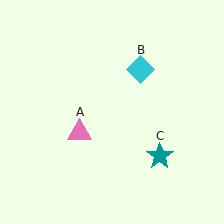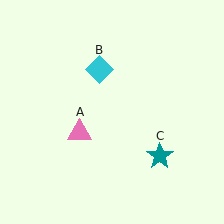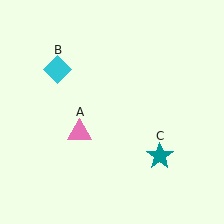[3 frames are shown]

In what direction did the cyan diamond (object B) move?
The cyan diamond (object B) moved left.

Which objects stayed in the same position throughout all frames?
Pink triangle (object A) and teal star (object C) remained stationary.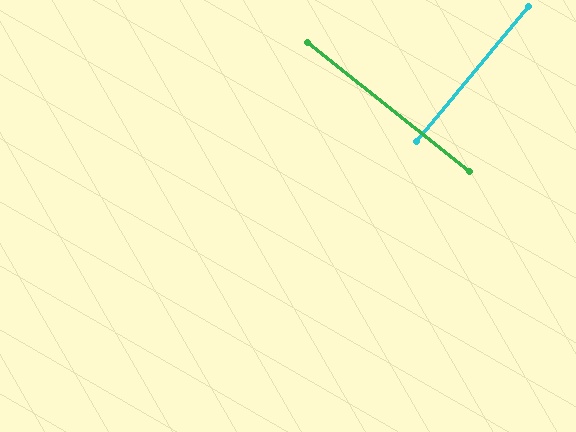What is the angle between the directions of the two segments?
Approximately 89 degrees.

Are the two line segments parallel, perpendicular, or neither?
Perpendicular — they meet at approximately 89°.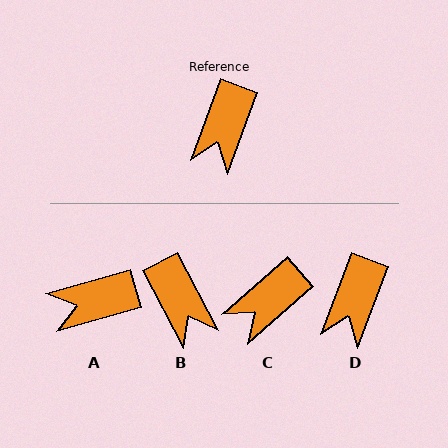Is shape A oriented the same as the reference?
No, it is off by about 53 degrees.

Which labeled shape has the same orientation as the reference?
D.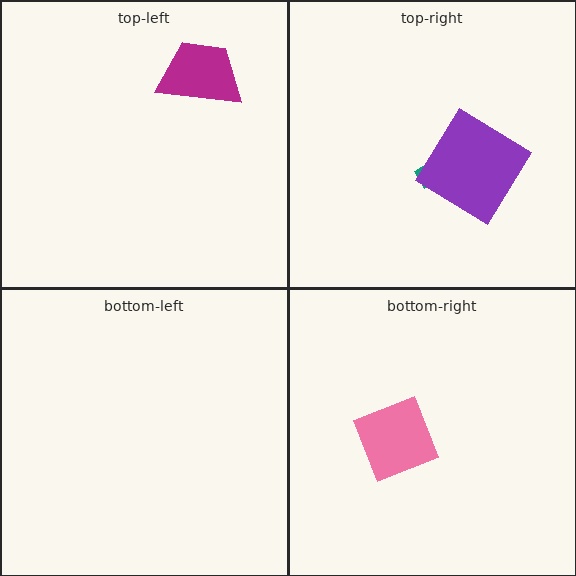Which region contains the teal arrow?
The top-right region.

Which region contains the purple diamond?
The top-right region.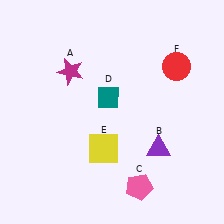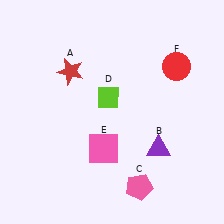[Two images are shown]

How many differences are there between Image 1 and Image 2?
There are 3 differences between the two images.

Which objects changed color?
A changed from magenta to red. D changed from teal to lime. E changed from yellow to pink.